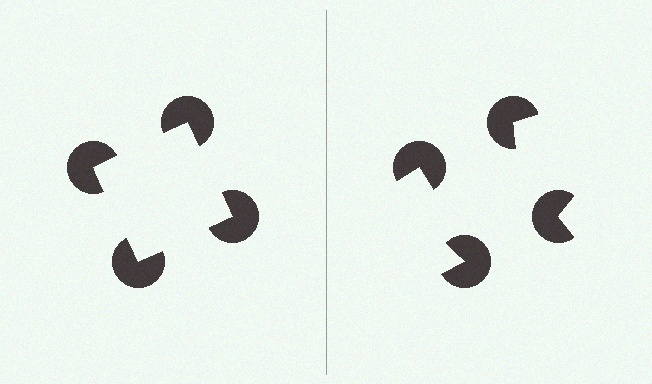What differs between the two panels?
The pac-man discs are positioned identically on both sides; only the wedge orientations differ. On the left they align to a square; on the right they are misaligned.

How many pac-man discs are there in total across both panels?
8 — 4 on each side.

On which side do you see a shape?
An illusory square appears on the left side. On the right side the wedge cuts are rotated, so no coherent shape forms.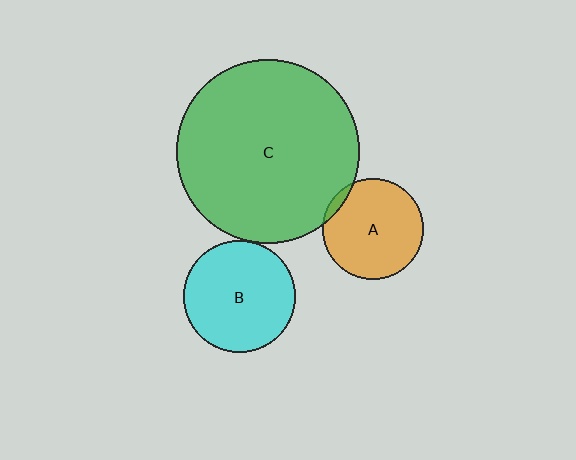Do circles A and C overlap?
Yes.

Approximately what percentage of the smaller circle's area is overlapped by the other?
Approximately 5%.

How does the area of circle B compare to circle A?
Approximately 1.2 times.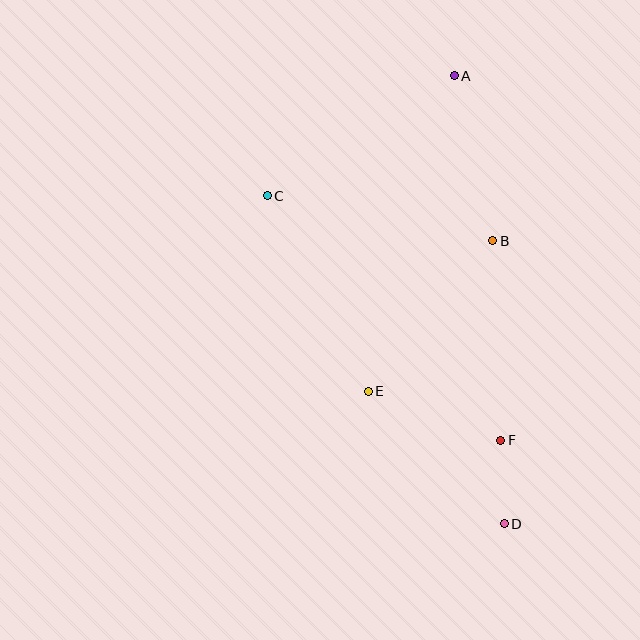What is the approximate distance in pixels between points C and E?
The distance between C and E is approximately 220 pixels.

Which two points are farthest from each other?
Points A and D are farthest from each other.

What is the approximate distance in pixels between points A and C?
The distance between A and C is approximately 222 pixels.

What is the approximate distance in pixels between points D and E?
The distance between D and E is approximately 190 pixels.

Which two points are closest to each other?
Points D and F are closest to each other.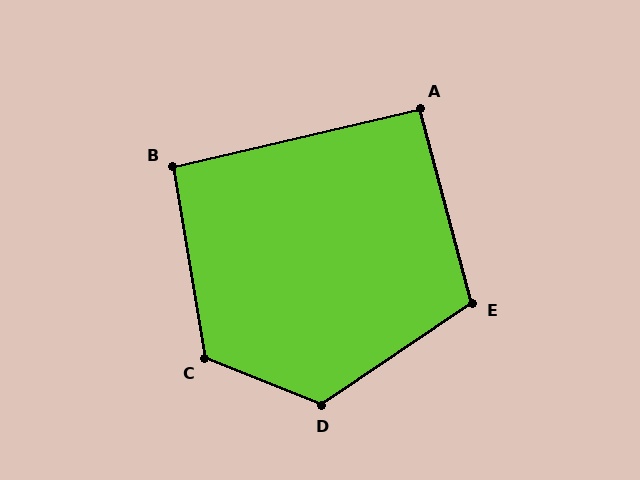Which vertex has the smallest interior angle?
A, at approximately 92 degrees.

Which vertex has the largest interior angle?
D, at approximately 124 degrees.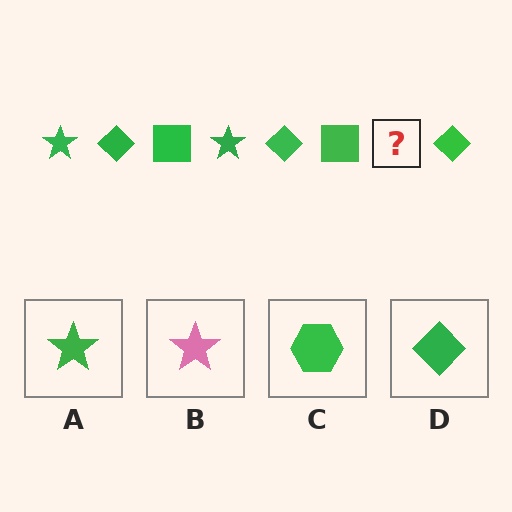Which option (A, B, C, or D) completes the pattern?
A.